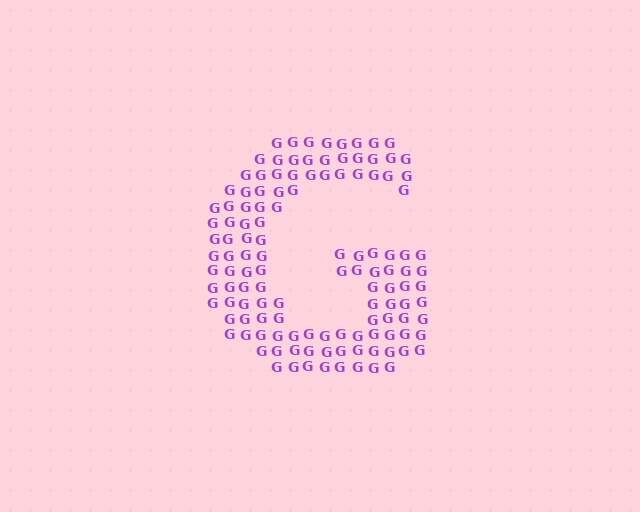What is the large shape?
The large shape is the letter G.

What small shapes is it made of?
It is made of small letter G's.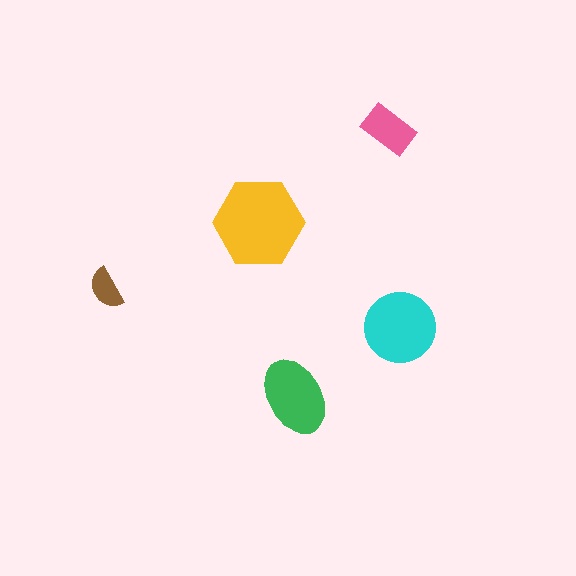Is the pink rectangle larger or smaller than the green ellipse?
Smaller.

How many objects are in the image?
There are 5 objects in the image.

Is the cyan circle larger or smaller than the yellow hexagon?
Smaller.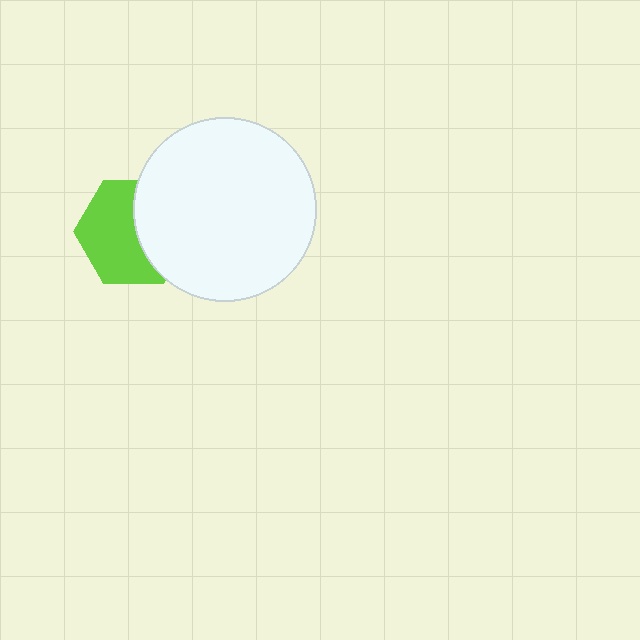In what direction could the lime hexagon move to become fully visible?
The lime hexagon could move left. That would shift it out from behind the white circle entirely.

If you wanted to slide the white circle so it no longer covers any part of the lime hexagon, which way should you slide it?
Slide it right — that is the most direct way to separate the two shapes.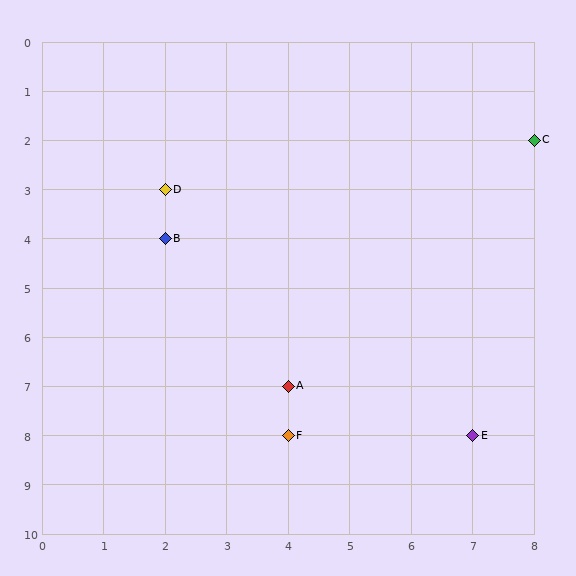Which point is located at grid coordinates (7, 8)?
Point E is at (7, 8).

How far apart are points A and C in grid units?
Points A and C are 4 columns and 5 rows apart (about 6.4 grid units diagonally).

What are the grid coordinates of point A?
Point A is at grid coordinates (4, 7).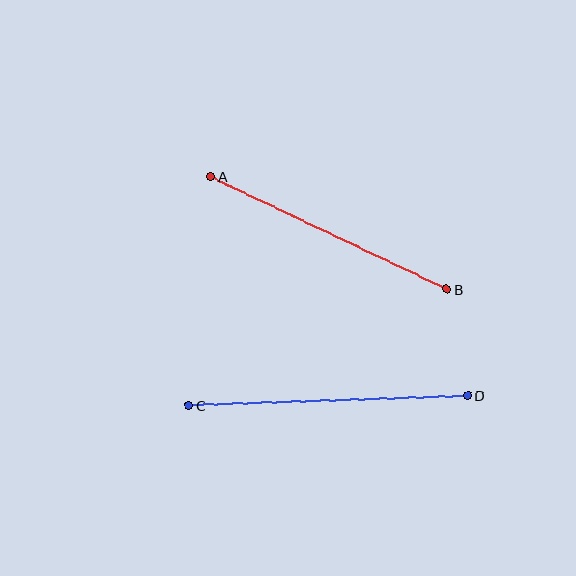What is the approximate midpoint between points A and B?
The midpoint is at approximately (329, 233) pixels.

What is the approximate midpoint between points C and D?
The midpoint is at approximately (328, 400) pixels.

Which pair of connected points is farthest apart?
Points C and D are farthest apart.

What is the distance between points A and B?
The distance is approximately 261 pixels.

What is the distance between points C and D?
The distance is approximately 279 pixels.